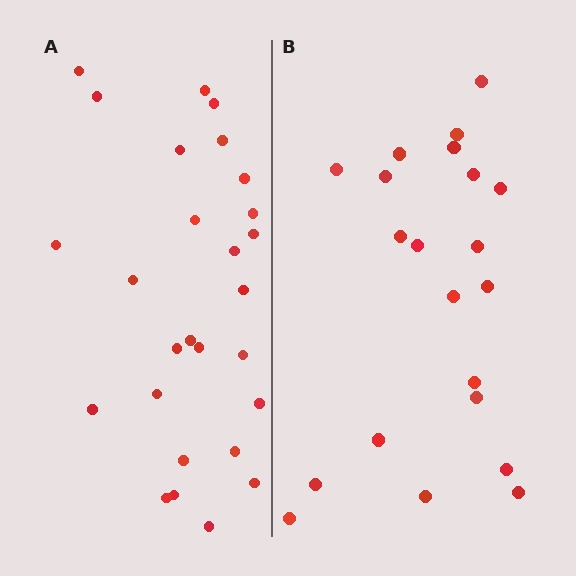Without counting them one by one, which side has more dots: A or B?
Region A (the left region) has more dots.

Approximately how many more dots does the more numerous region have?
Region A has about 6 more dots than region B.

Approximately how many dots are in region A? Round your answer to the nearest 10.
About 30 dots. (The exact count is 27, which rounds to 30.)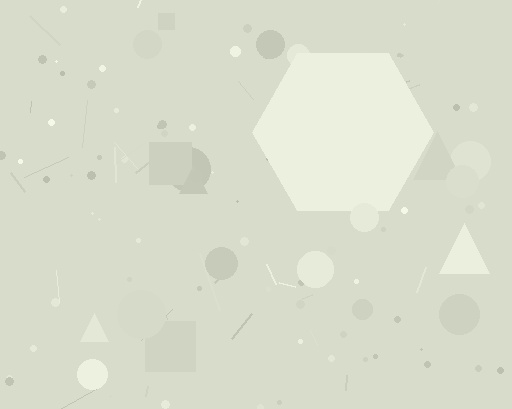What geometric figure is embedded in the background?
A hexagon is embedded in the background.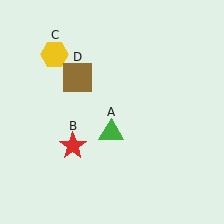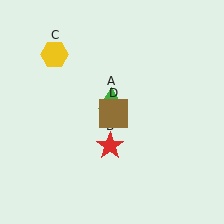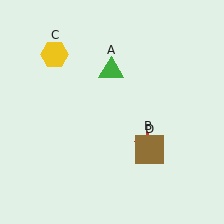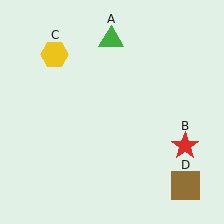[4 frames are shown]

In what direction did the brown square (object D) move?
The brown square (object D) moved down and to the right.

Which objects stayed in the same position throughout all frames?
Yellow hexagon (object C) remained stationary.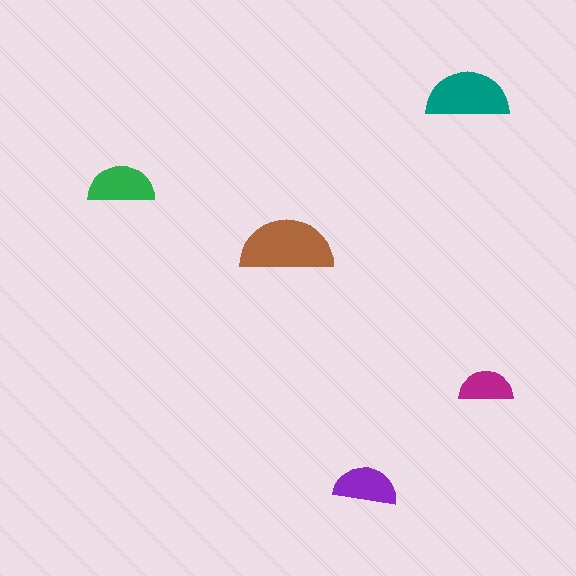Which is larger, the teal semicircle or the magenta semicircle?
The teal one.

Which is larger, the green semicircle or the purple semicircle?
The green one.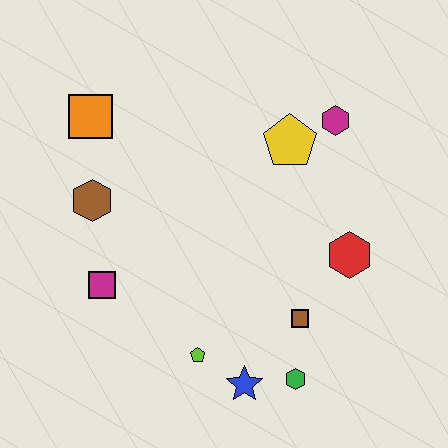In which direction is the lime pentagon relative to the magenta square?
The lime pentagon is to the right of the magenta square.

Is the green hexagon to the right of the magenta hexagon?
No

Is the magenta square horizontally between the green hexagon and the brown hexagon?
Yes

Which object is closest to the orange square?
The brown hexagon is closest to the orange square.